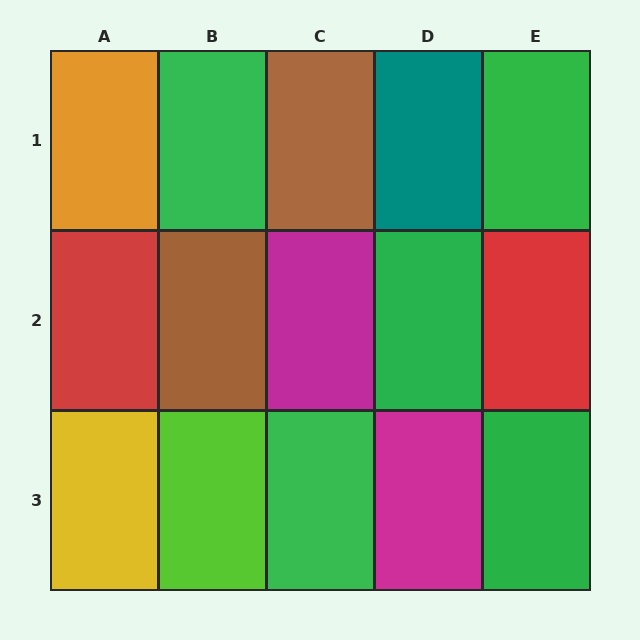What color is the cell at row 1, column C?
Brown.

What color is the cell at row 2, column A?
Red.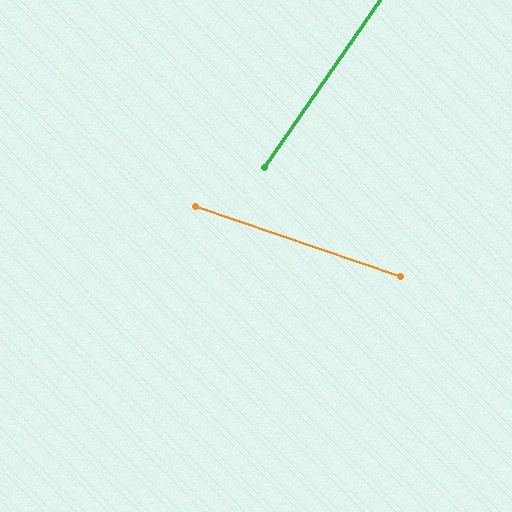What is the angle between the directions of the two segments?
Approximately 74 degrees.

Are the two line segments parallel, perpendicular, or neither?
Neither parallel nor perpendicular — they differ by about 74°.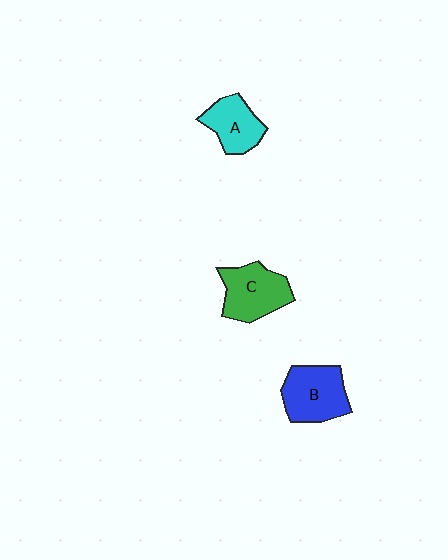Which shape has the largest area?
Shape B (blue).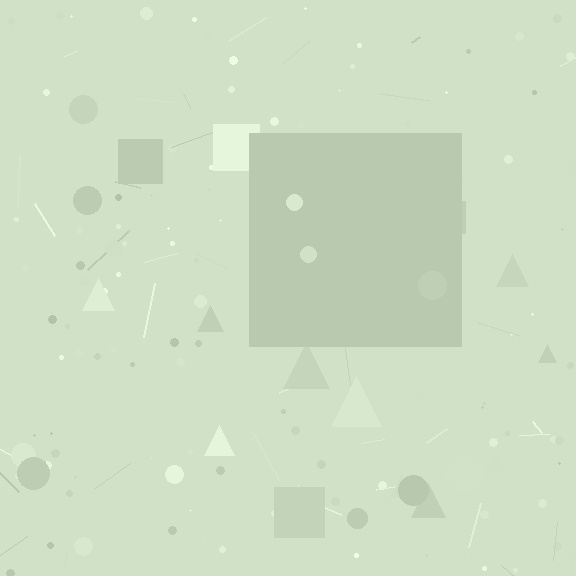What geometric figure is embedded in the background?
A square is embedded in the background.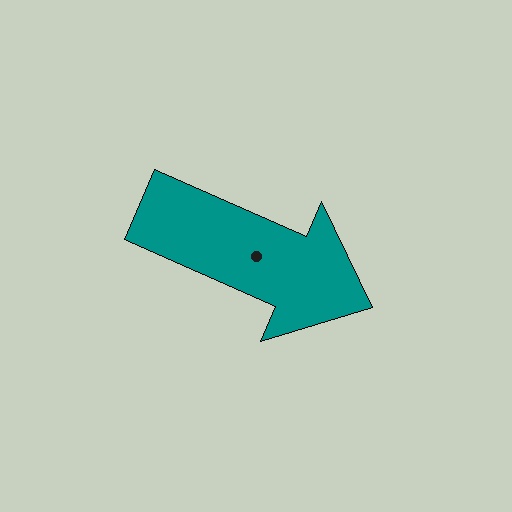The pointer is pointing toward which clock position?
Roughly 4 o'clock.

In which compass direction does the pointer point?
Southeast.